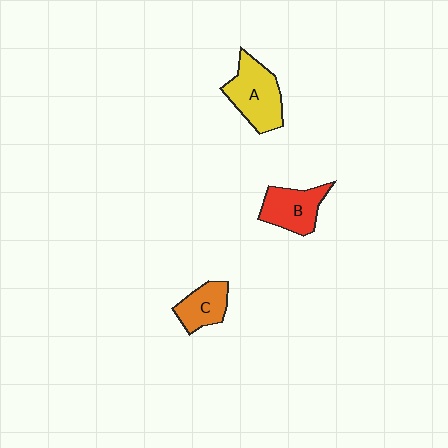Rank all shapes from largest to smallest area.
From largest to smallest: A (yellow), B (red), C (orange).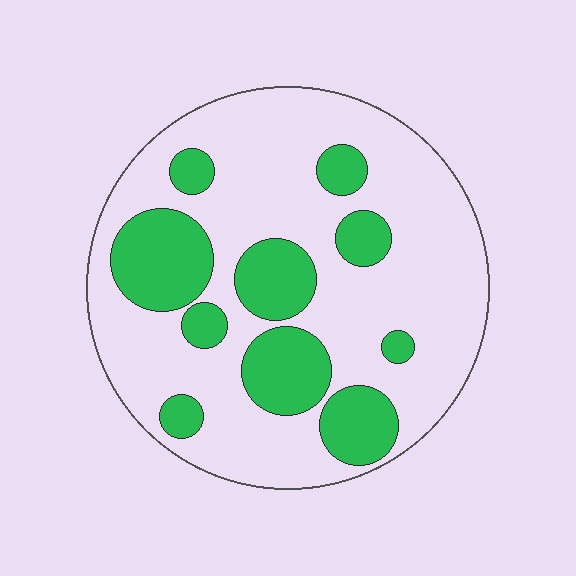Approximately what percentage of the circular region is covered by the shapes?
Approximately 30%.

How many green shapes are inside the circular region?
10.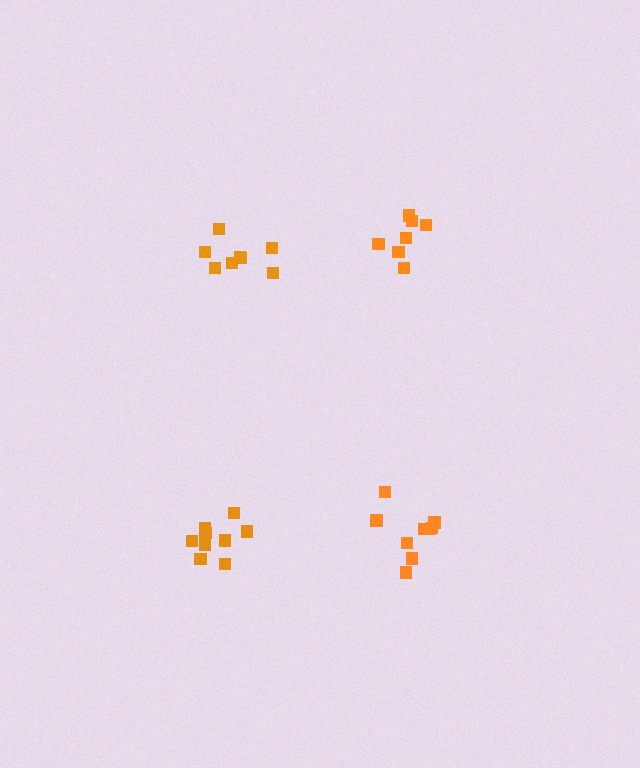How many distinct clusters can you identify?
There are 4 distinct clusters.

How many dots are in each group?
Group 1: 7 dots, Group 2: 9 dots, Group 3: 9 dots, Group 4: 8 dots (33 total).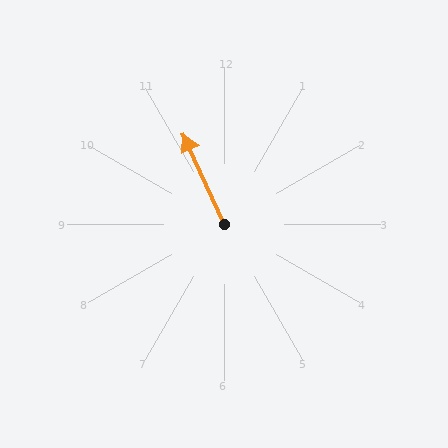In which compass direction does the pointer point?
Northwest.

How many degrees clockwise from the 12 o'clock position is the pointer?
Approximately 335 degrees.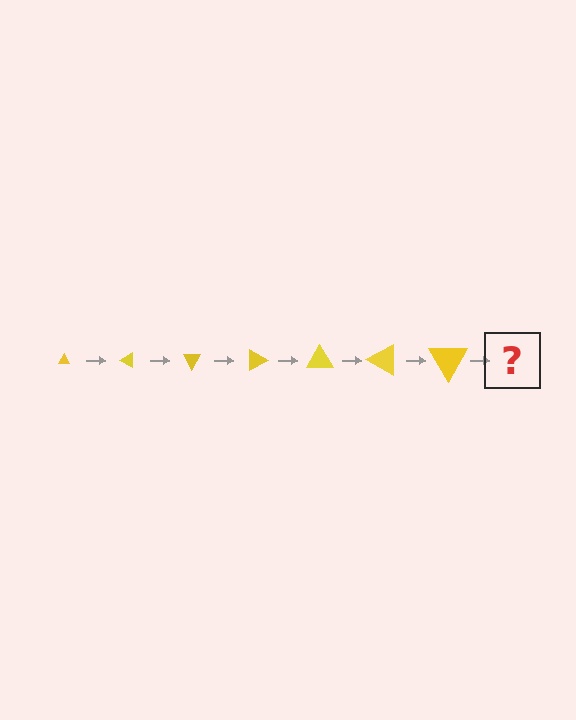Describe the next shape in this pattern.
It should be a triangle, larger than the previous one and rotated 210 degrees from the start.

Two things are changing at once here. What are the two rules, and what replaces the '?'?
The two rules are that the triangle grows larger each step and it rotates 30 degrees each step. The '?' should be a triangle, larger than the previous one and rotated 210 degrees from the start.